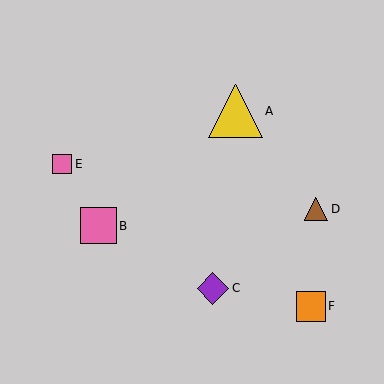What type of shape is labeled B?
Shape B is a pink square.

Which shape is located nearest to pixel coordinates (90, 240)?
The pink square (labeled B) at (98, 226) is nearest to that location.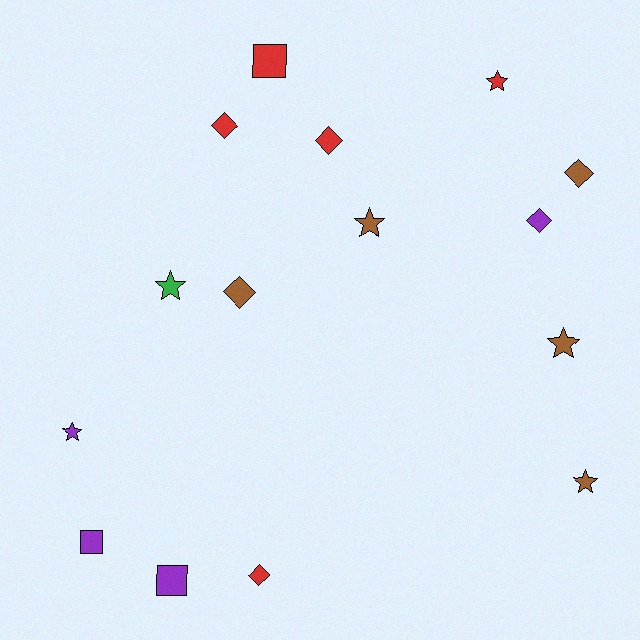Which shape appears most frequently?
Diamond, with 6 objects.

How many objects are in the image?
There are 15 objects.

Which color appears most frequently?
Brown, with 5 objects.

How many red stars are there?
There is 1 red star.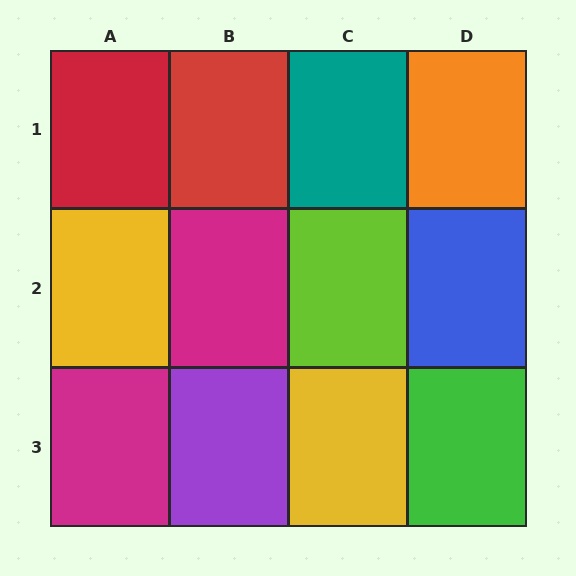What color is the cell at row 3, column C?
Yellow.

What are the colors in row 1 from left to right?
Red, red, teal, orange.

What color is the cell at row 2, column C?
Lime.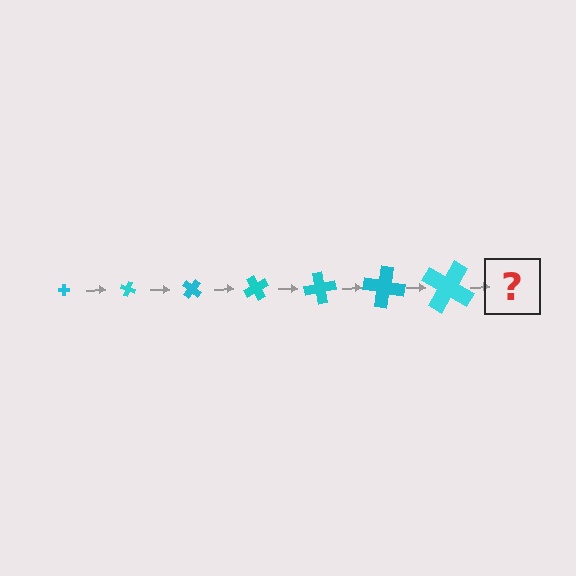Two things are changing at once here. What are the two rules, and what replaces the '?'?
The two rules are that the cross grows larger each step and it rotates 20 degrees each step. The '?' should be a cross, larger than the previous one and rotated 140 degrees from the start.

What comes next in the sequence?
The next element should be a cross, larger than the previous one and rotated 140 degrees from the start.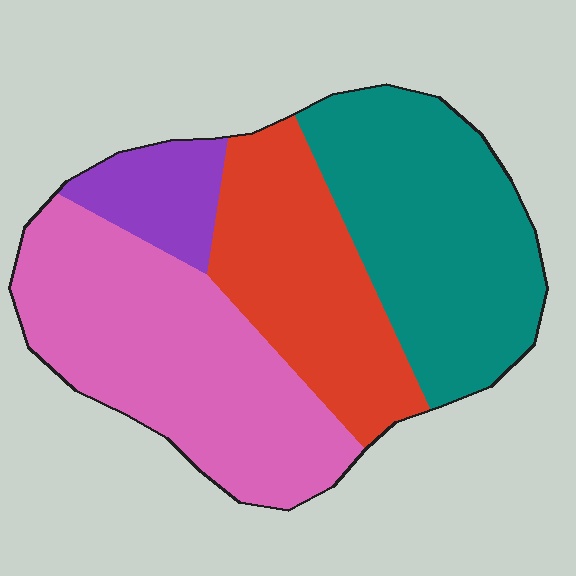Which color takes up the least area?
Purple, at roughly 10%.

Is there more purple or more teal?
Teal.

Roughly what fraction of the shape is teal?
Teal covers 32% of the shape.